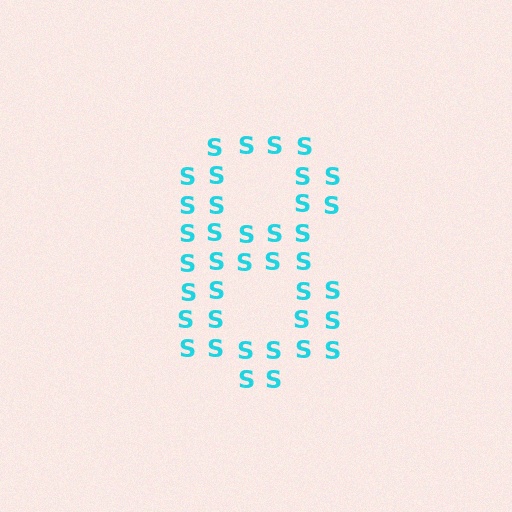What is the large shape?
The large shape is the digit 8.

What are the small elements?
The small elements are letter S's.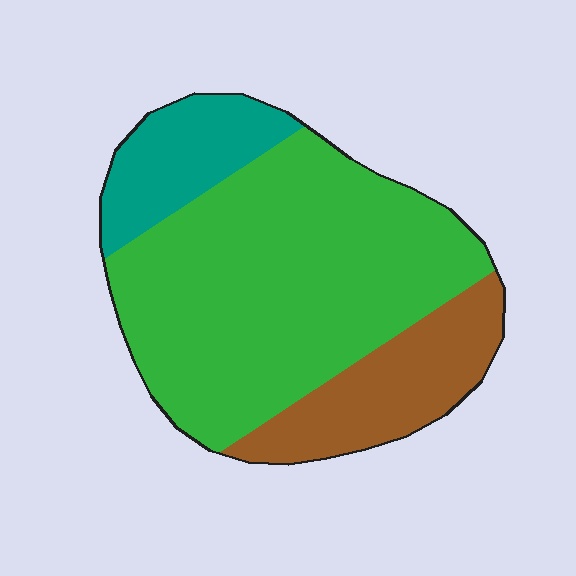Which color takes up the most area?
Green, at roughly 65%.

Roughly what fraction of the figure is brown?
Brown takes up about one fifth (1/5) of the figure.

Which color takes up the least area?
Teal, at roughly 15%.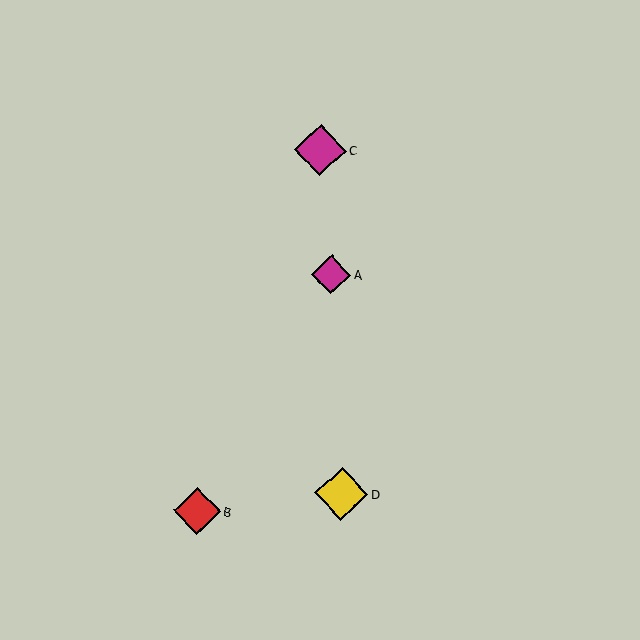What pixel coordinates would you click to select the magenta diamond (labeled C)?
Click at (320, 150) to select the magenta diamond C.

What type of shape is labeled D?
Shape D is a yellow diamond.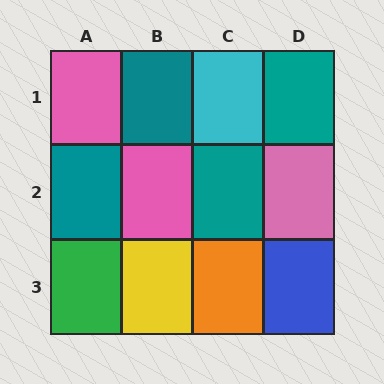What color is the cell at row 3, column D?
Blue.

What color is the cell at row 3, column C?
Orange.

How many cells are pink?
3 cells are pink.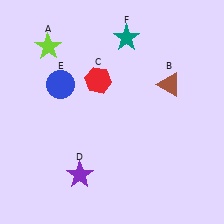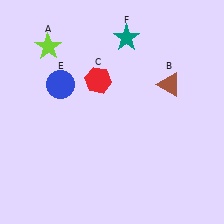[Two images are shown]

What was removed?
The purple star (D) was removed in Image 2.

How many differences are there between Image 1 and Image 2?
There is 1 difference between the two images.